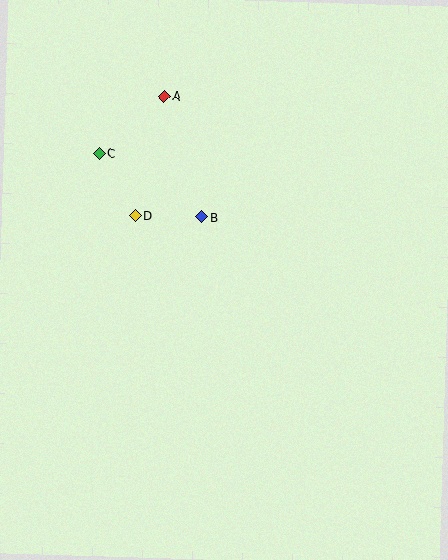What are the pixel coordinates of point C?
Point C is at (99, 153).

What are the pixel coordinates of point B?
Point B is at (202, 217).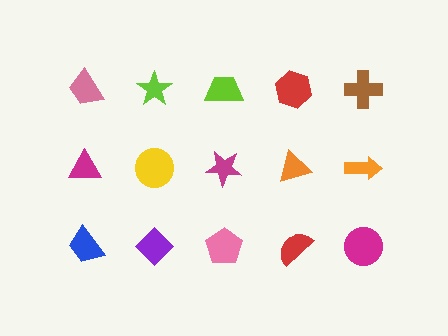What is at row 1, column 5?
A brown cross.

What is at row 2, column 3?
A magenta star.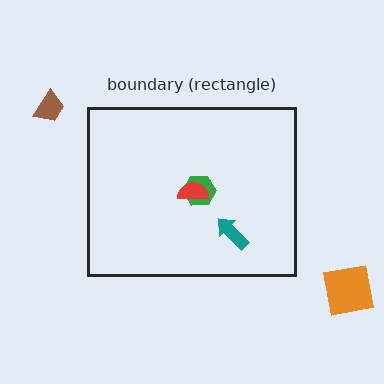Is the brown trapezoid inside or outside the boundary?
Outside.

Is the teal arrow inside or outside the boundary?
Inside.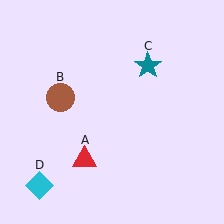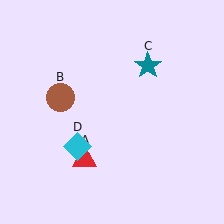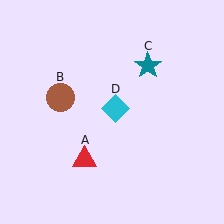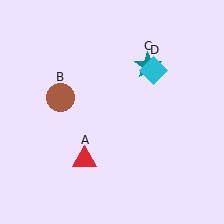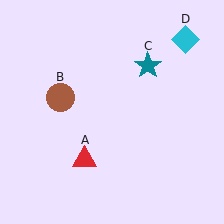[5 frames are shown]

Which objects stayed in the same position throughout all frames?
Red triangle (object A) and brown circle (object B) and teal star (object C) remained stationary.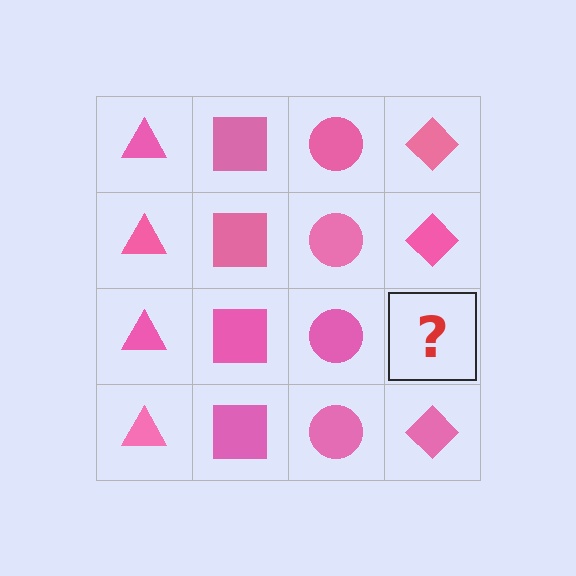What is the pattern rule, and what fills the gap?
The rule is that each column has a consistent shape. The gap should be filled with a pink diamond.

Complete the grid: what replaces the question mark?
The question mark should be replaced with a pink diamond.